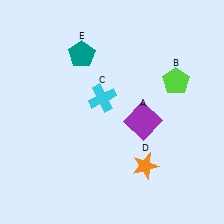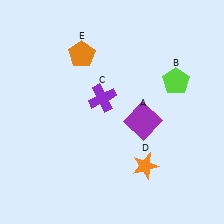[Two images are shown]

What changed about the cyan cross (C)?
In Image 1, C is cyan. In Image 2, it changed to purple.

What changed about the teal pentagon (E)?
In Image 1, E is teal. In Image 2, it changed to orange.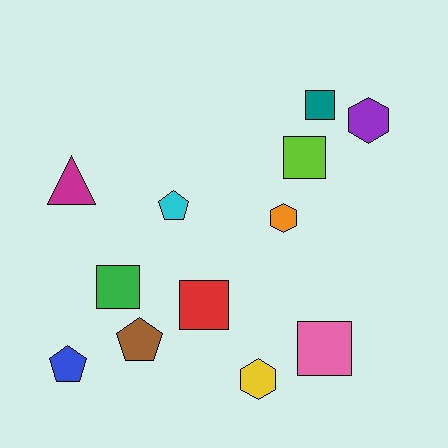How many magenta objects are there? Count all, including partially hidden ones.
There is 1 magenta object.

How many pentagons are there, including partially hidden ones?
There are 3 pentagons.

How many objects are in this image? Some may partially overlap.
There are 12 objects.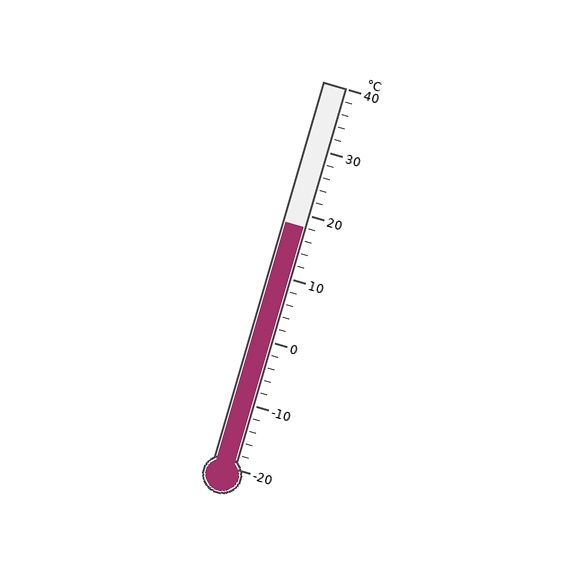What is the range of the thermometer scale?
The thermometer scale ranges from -20°C to 40°C.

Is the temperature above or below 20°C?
The temperature is below 20°C.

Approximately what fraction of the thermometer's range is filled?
The thermometer is filled to approximately 65% of its range.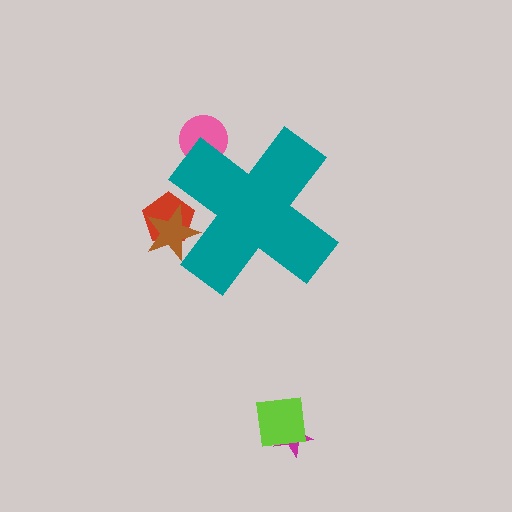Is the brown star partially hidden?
Yes, the brown star is partially hidden behind the teal cross.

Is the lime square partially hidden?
No, the lime square is fully visible.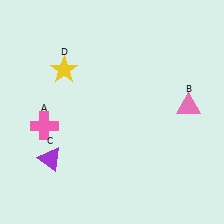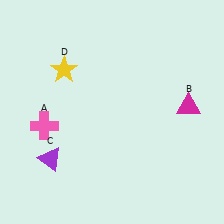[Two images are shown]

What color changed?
The triangle (B) changed from pink in Image 1 to magenta in Image 2.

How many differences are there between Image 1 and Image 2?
There is 1 difference between the two images.